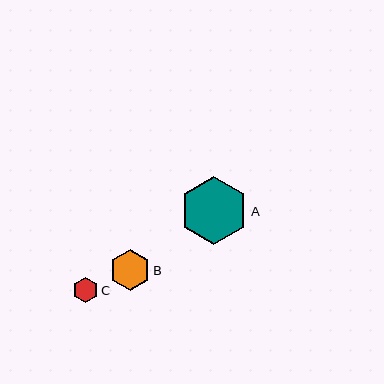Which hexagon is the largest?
Hexagon A is the largest with a size of approximately 68 pixels.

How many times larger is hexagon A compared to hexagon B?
Hexagon A is approximately 1.7 times the size of hexagon B.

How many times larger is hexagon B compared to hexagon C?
Hexagon B is approximately 1.6 times the size of hexagon C.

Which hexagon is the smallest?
Hexagon C is the smallest with a size of approximately 25 pixels.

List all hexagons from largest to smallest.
From largest to smallest: A, B, C.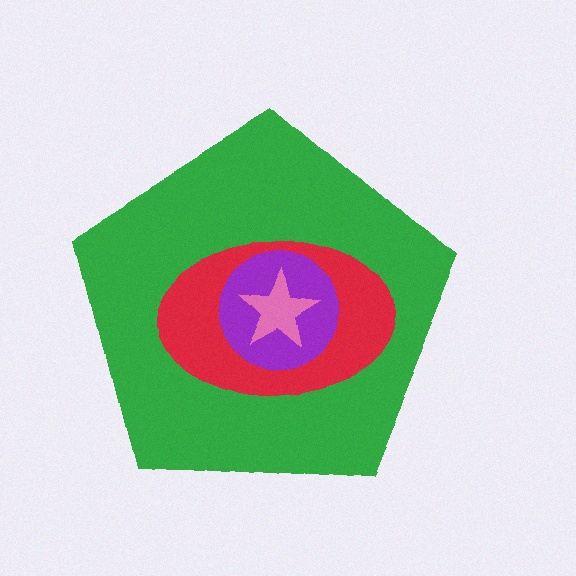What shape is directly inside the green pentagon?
The red ellipse.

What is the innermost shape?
The pink star.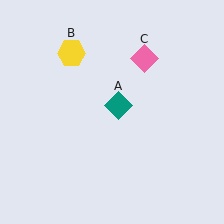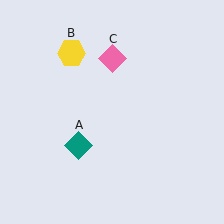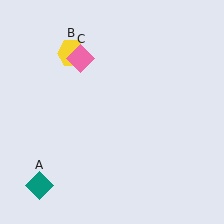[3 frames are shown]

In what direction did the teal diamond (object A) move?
The teal diamond (object A) moved down and to the left.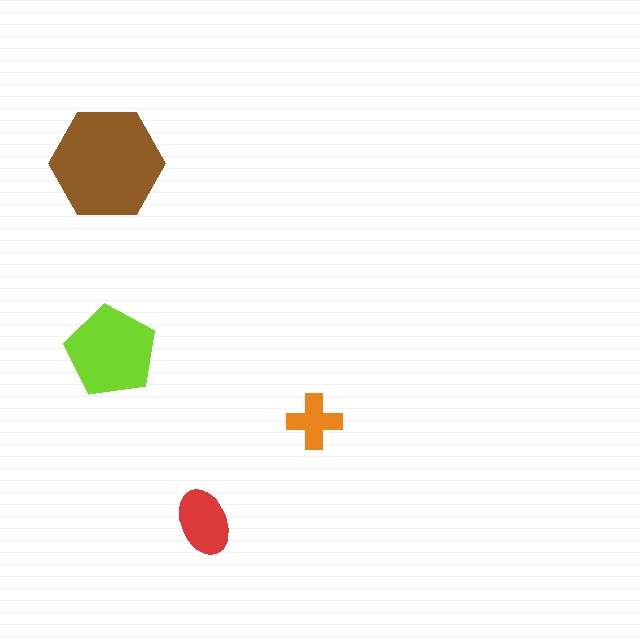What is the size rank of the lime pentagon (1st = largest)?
2nd.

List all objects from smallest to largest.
The orange cross, the red ellipse, the lime pentagon, the brown hexagon.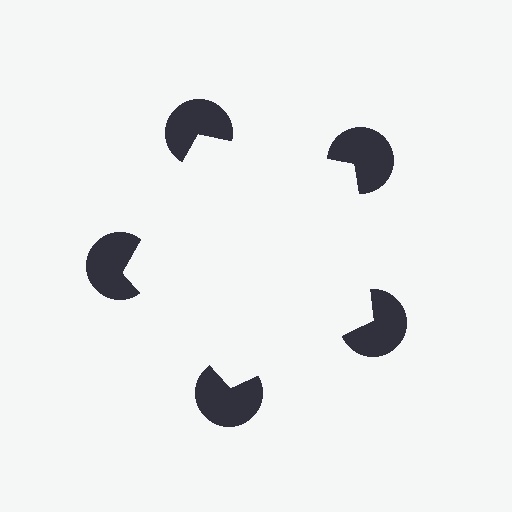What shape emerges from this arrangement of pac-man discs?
An illusory pentagon — its edges are inferred from the aligned wedge cuts in the pac-man discs, not physically drawn.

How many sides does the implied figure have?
5 sides.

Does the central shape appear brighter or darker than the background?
It typically appears slightly brighter than the background, even though no actual brightness change is drawn.